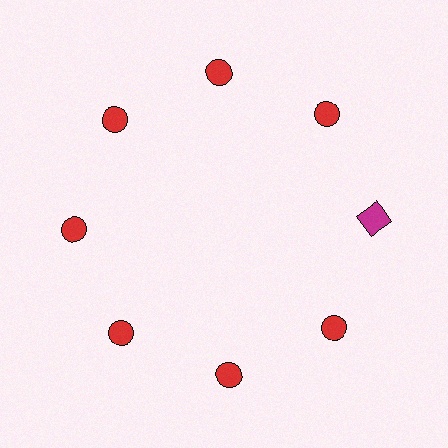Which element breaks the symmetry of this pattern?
The magenta square at roughly the 3 o'clock position breaks the symmetry. All other shapes are red circles.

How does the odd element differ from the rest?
It differs in both color (magenta instead of red) and shape (square instead of circle).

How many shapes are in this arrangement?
There are 8 shapes arranged in a ring pattern.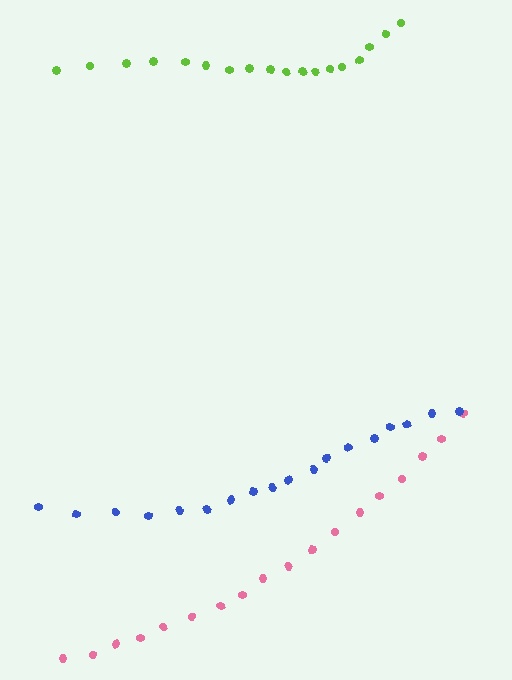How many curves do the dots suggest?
There are 3 distinct paths.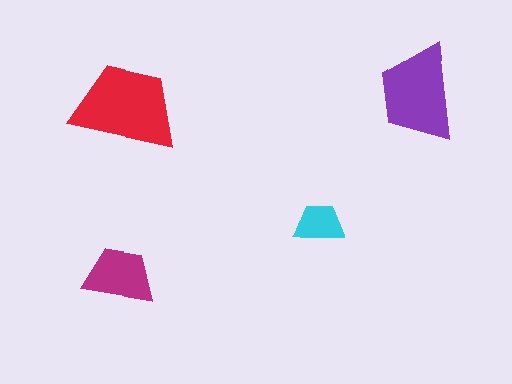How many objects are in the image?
There are 4 objects in the image.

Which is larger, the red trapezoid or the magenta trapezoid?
The red one.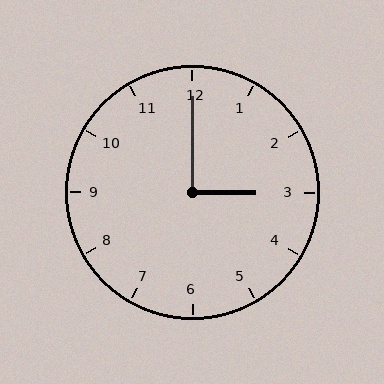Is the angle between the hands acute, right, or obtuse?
It is right.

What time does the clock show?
3:00.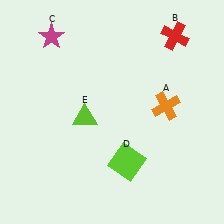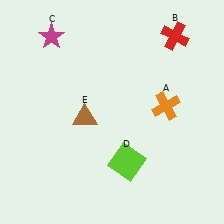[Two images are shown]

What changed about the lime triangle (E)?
In Image 1, E is lime. In Image 2, it changed to brown.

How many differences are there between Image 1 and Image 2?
There is 1 difference between the two images.